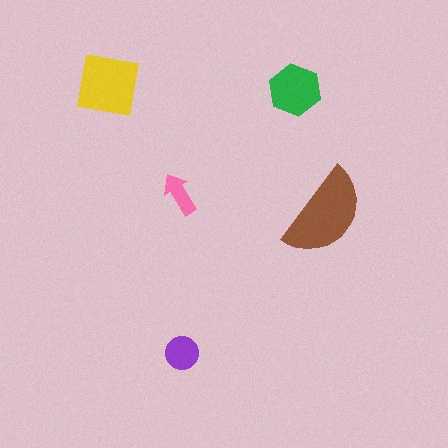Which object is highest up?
The yellow square is topmost.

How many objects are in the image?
There are 5 objects in the image.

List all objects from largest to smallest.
The brown semicircle, the yellow square, the green hexagon, the purple circle, the pink arrow.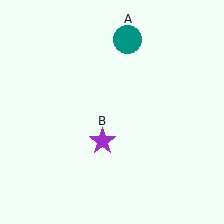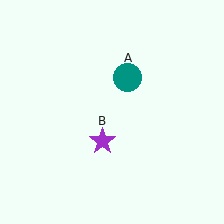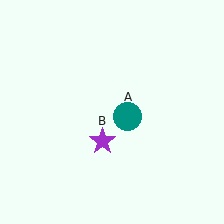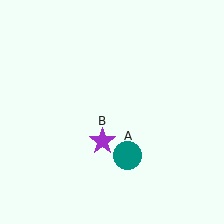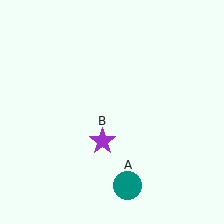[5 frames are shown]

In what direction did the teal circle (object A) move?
The teal circle (object A) moved down.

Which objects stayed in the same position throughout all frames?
Purple star (object B) remained stationary.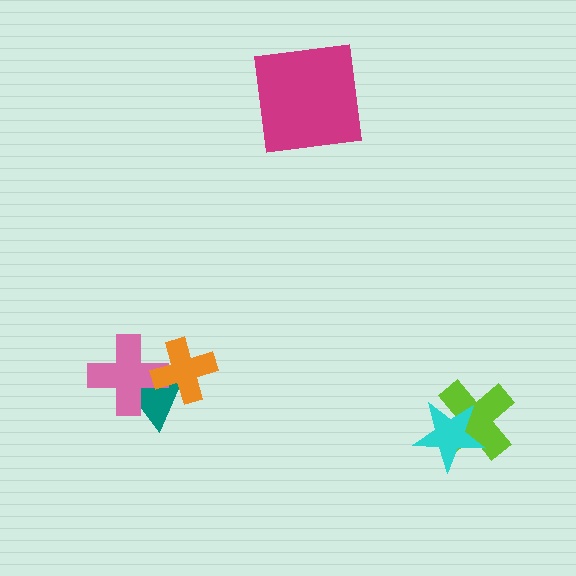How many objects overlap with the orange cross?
2 objects overlap with the orange cross.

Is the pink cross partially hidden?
Yes, it is partially covered by another shape.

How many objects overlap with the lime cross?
1 object overlaps with the lime cross.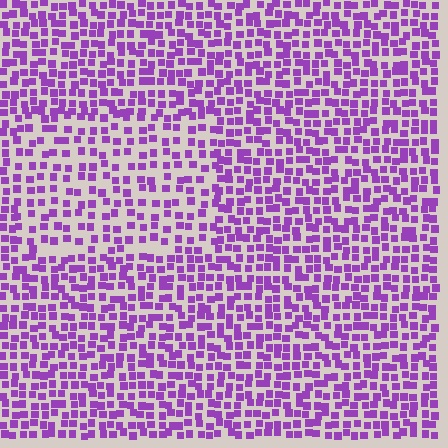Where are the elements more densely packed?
The elements are more densely packed outside the rectangle boundary.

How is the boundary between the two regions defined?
The boundary is defined by a change in element density (approximately 1.6x ratio). All elements are the same color, size, and shape.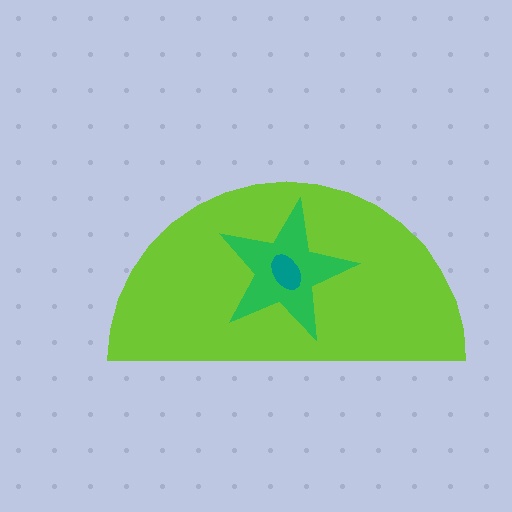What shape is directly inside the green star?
The teal ellipse.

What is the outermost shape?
The lime semicircle.